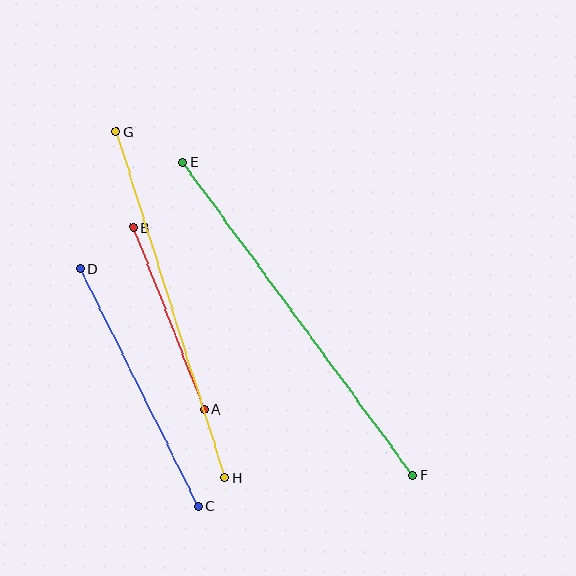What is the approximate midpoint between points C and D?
The midpoint is at approximately (139, 387) pixels.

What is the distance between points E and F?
The distance is approximately 389 pixels.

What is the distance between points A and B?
The distance is approximately 195 pixels.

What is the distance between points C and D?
The distance is approximately 265 pixels.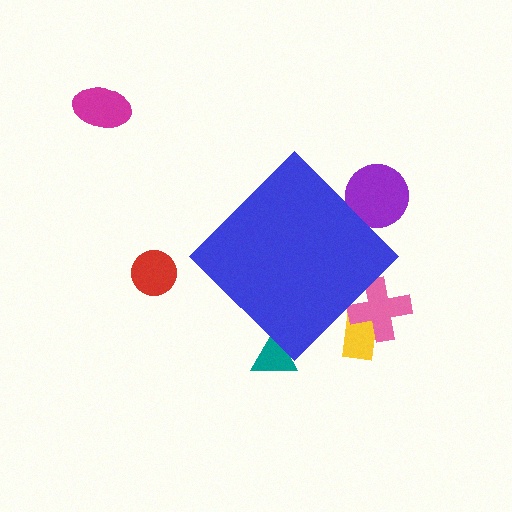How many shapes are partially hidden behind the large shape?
4 shapes are partially hidden.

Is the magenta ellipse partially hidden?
No, the magenta ellipse is fully visible.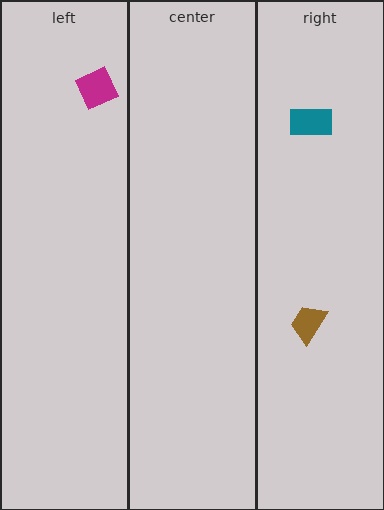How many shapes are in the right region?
2.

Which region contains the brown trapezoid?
The right region.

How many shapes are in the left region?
1.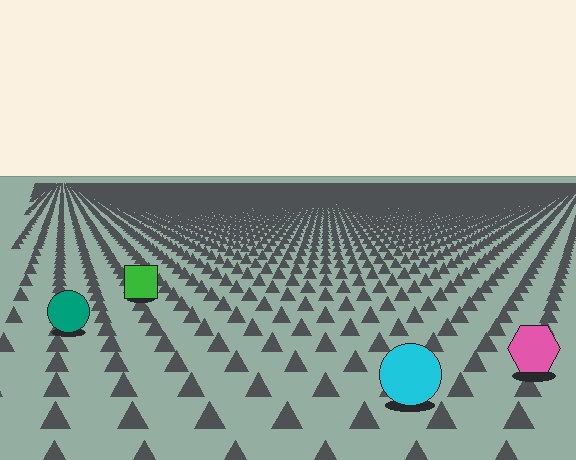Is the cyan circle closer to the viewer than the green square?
Yes. The cyan circle is closer — you can tell from the texture gradient: the ground texture is coarser near it.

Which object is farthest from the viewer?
The green square is farthest from the viewer. It appears smaller and the ground texture around it is denser.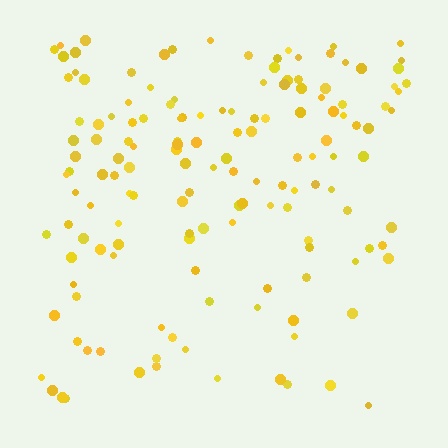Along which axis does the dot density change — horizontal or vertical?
Vertical.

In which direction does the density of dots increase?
From bottom to top, with the top side densest.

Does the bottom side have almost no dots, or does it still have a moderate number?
Still a moderate number, just noticeably fewer than the top.